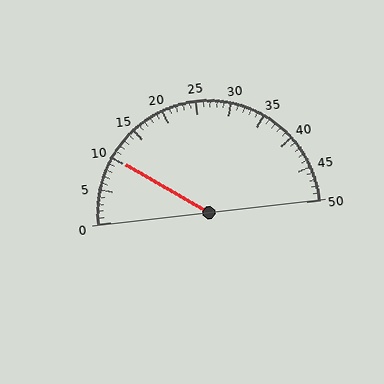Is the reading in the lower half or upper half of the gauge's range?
The reading is in the lower half of the range (0 to 50).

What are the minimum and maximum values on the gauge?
The gauge ranges from 0 to 50.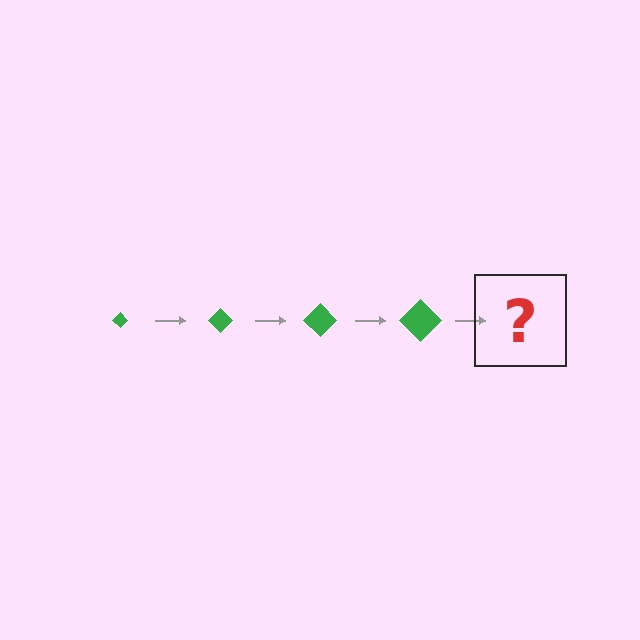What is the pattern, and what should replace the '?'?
The pattern is that the diamond gets progressively larger each step. The '?' should be a green diamond, larger than the previous one.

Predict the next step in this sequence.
The next step is a green diamond, larger than the previous one.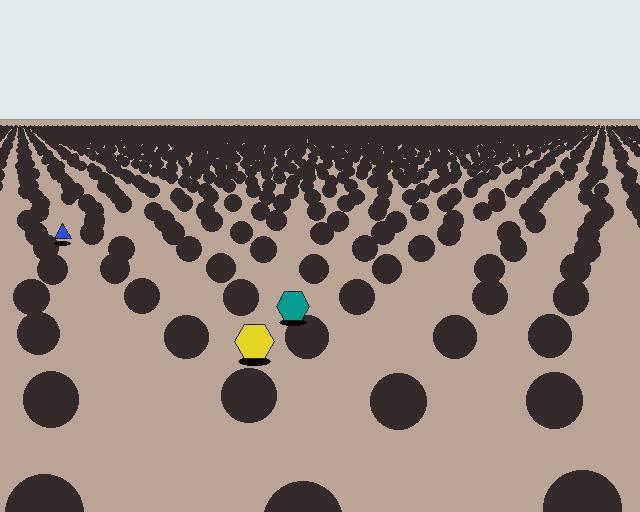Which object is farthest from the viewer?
The blue triangle is farthest from the viewer. It appears smaller and the ground texture around it is denser.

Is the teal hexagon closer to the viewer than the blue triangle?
Yes. The teal hexagon is closer — you can tell from the texture gradient: the ground texture is coarser near it.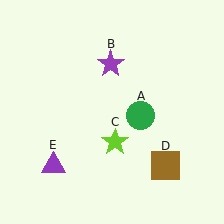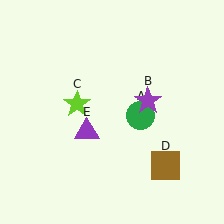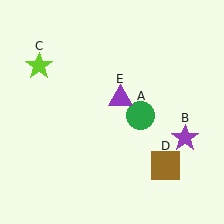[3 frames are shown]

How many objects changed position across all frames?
3 objects changed position: purple star (object B), lime star (object C), purple triangle (object E).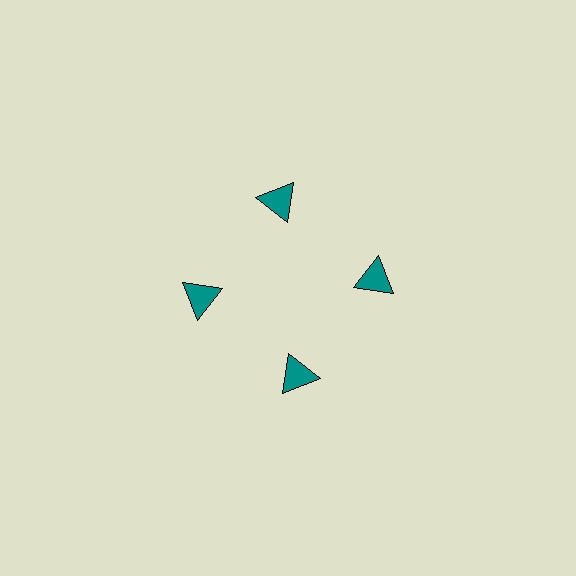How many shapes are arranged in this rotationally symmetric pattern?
There are 4 shapes, arranged in 4 groups of 1.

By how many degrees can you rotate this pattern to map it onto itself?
The pattern maps onto itself every 90 degrees of rotation.